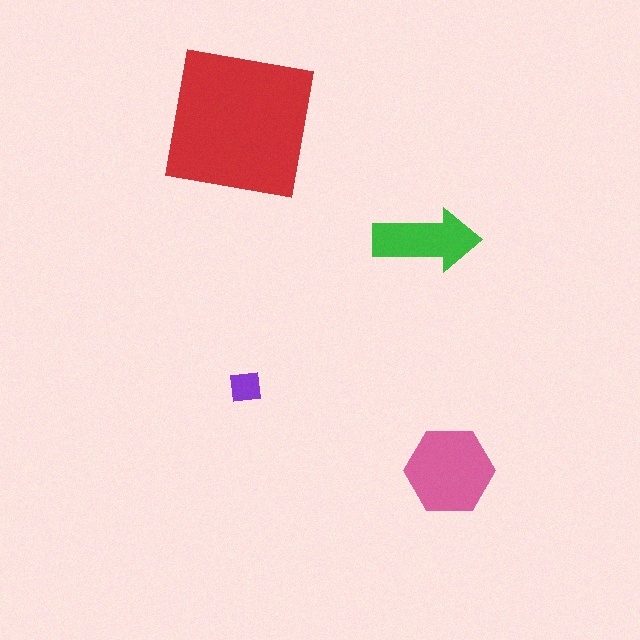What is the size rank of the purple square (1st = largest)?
4th.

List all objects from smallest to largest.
The purple square, the green arrow, the pink hexagon, the red square.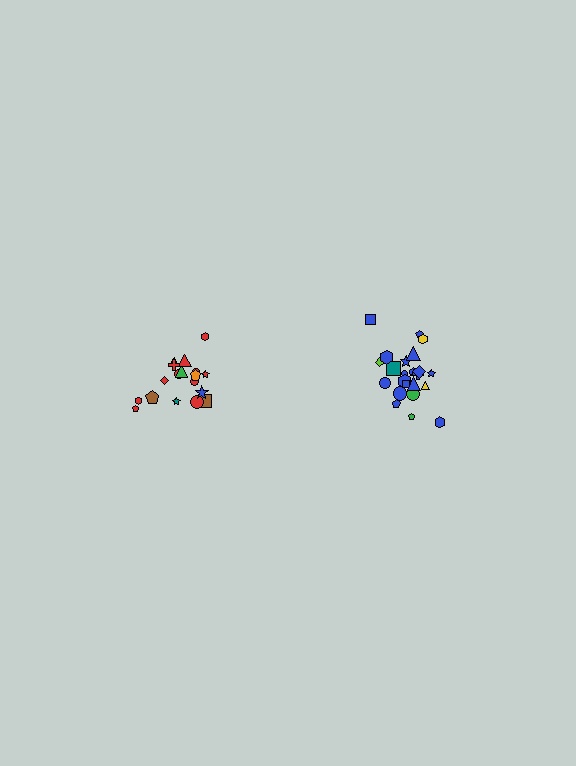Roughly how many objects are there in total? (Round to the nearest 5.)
Roughly 45 objects in total.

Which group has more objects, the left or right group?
The right group.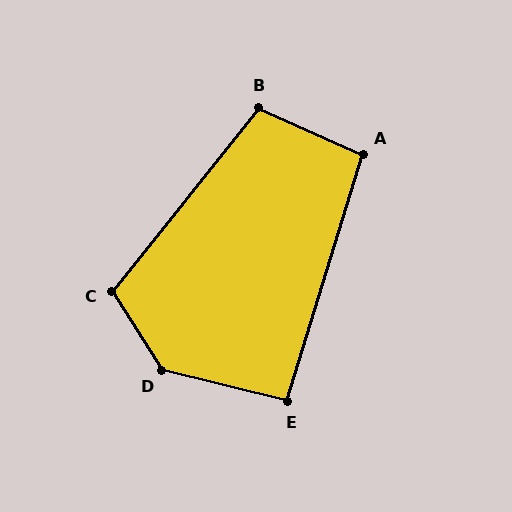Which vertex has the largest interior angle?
D, at approximately 136 degrees.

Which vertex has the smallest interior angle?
E, at approximately 93 degrees.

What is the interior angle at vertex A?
Approximately 97 degrees (obtuse).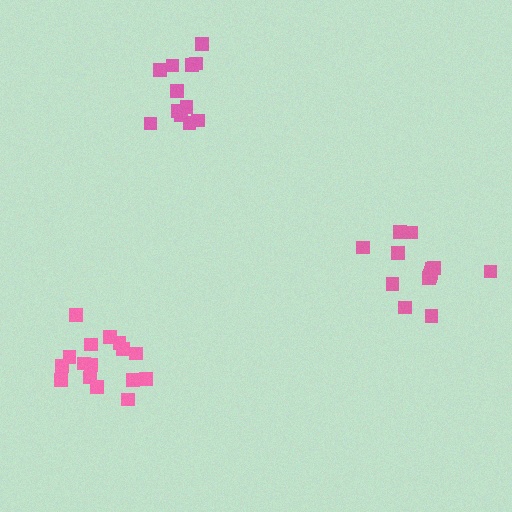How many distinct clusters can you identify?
There are 3 distinct clusters.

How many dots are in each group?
Group 1: 13 dots, Group 2: 12 dots, Group 3: 16 dots (41 total).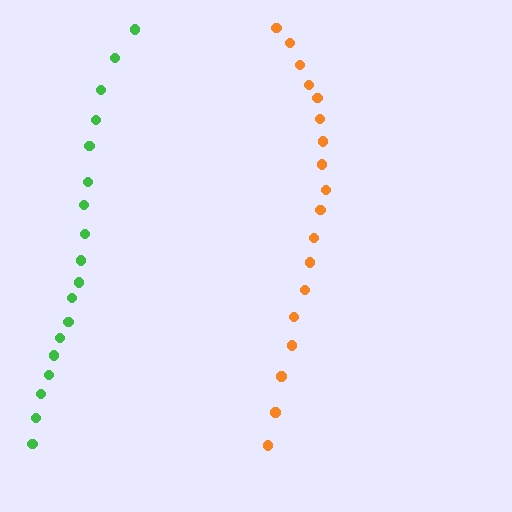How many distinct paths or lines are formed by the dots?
There are 2 distinct paths.